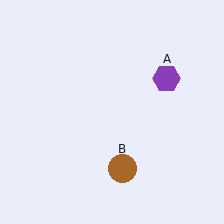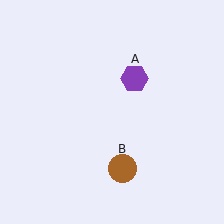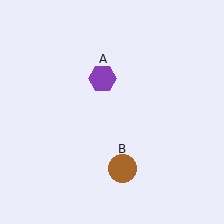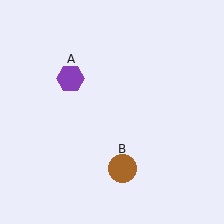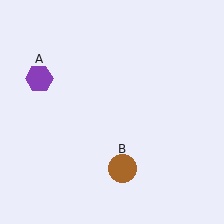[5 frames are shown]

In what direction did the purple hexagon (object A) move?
The purple hexagon (object A) moved left.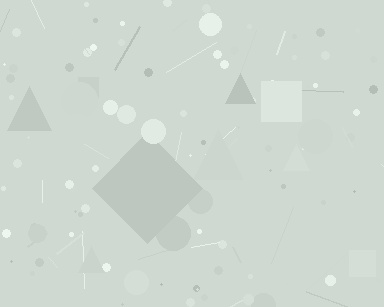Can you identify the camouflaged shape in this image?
The camouflaged shape is a diamond.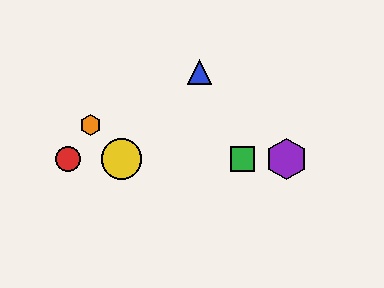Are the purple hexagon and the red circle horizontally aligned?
Yes, both are at y≈159.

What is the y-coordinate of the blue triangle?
The blue triangle is at y≈72.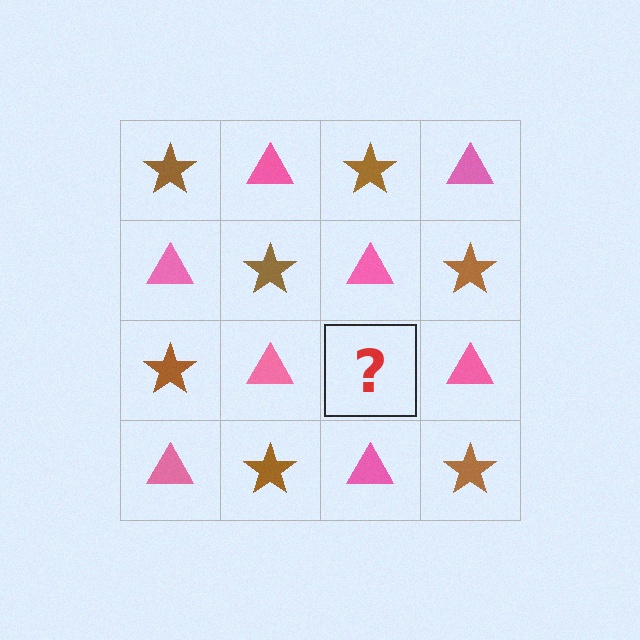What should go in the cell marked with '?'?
The missing cell should contain a brown star.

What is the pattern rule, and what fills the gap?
The rule is that it alternates brown star and pink triangle in a checkerboard pattern. The gap should be filled with a brown star.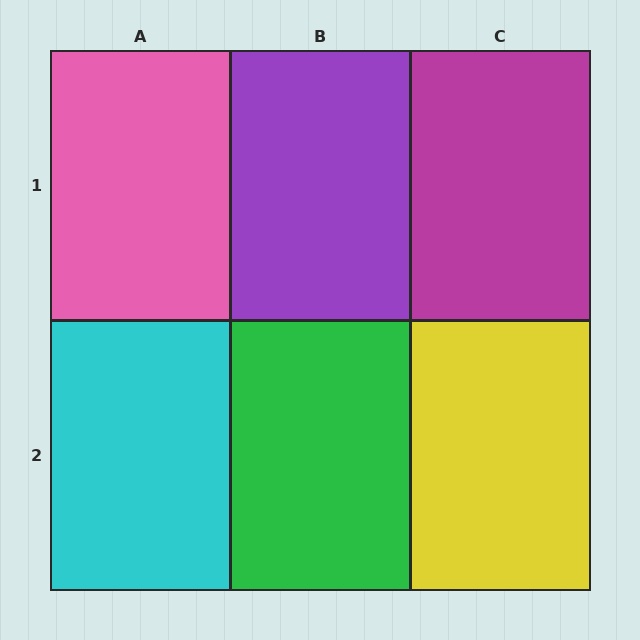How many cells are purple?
1 cell is purple.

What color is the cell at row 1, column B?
Purple.